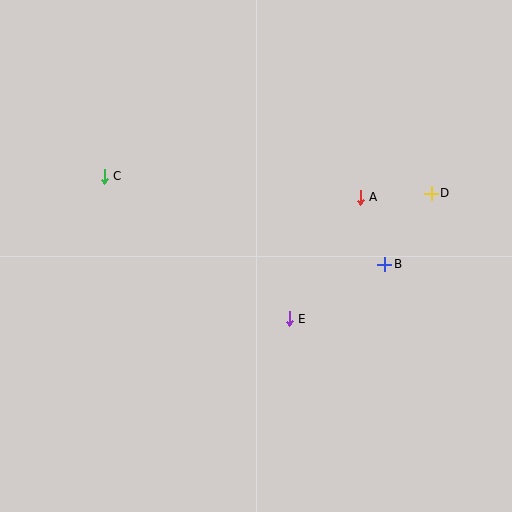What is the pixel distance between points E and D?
The distance between E and D is 189 pixels.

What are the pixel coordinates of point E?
Point E is at (289, 319).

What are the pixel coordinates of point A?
Point A is at (360, 197).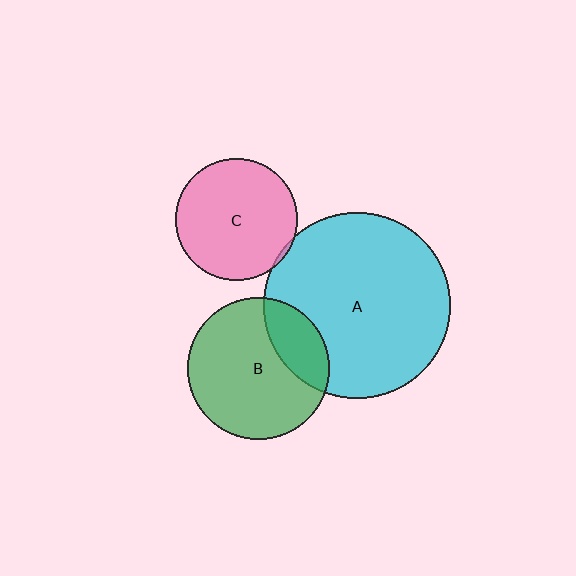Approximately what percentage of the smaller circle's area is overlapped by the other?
Approximately 25%.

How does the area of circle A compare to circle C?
Approximately 2.3 times.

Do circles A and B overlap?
Yes.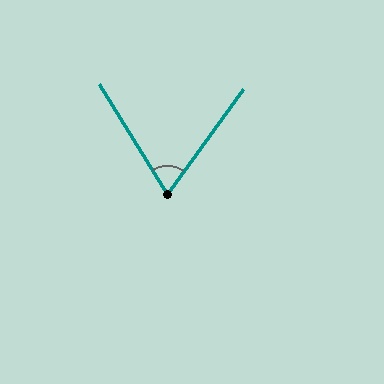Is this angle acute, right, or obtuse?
It is acute.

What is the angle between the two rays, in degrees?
Approximately 68 degrees.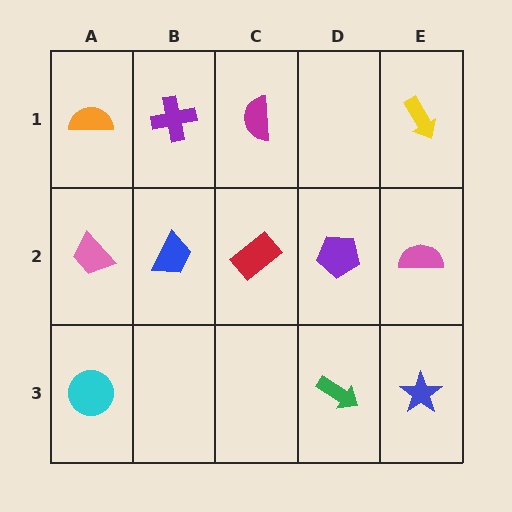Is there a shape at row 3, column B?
No, that cell is empty.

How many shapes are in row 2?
5 shapes.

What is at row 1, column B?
A purple cross.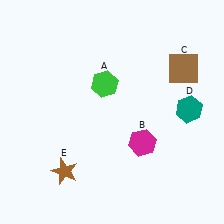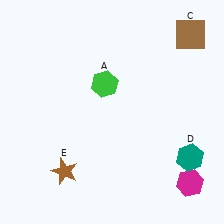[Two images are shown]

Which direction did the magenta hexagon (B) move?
The magenta hexagon (B) moved right.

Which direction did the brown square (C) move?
The brown square (C) moved up.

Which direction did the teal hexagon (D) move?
The teal hexagon (D) moved down.